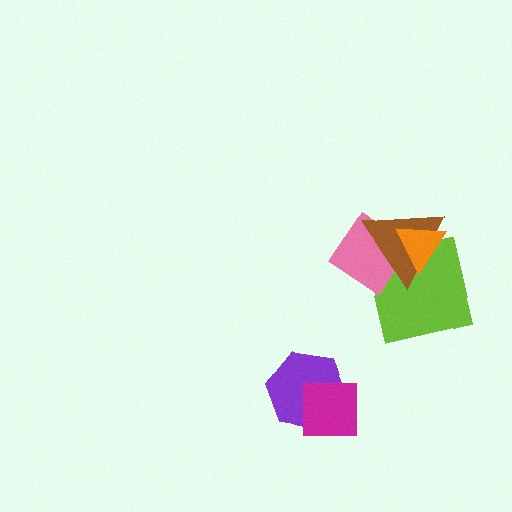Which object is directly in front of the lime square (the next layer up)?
The pink diamond is directly in front of the lime square.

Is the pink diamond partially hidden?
Yes, it is partially covered by another shape.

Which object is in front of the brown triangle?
The orange triangle is in front of the brown triangle.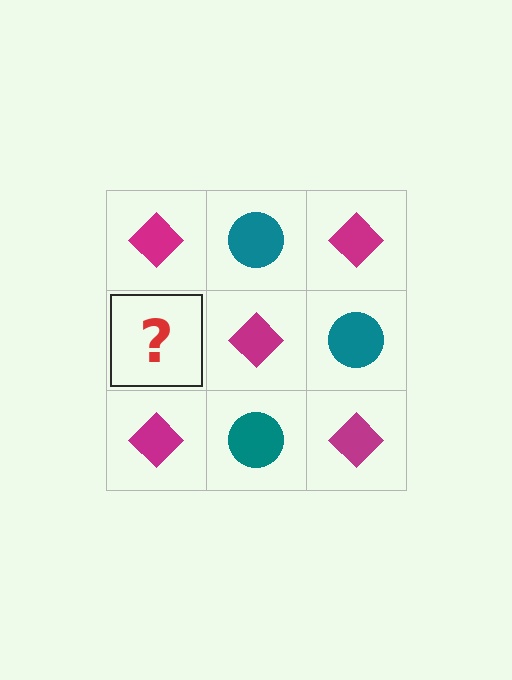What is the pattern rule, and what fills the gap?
The rule is that it alternates magenta diamond and teal circle in a checkerboard pattern. The gap should be filled with a teal circle.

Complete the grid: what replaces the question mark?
The question mark should be replaced with a teal circle.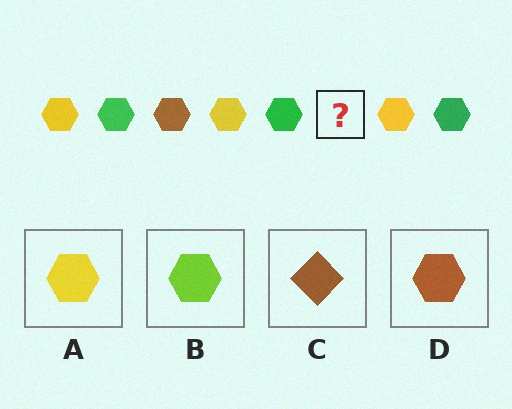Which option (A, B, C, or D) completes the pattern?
D.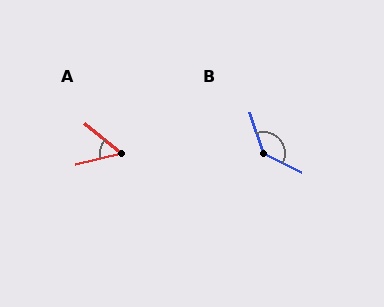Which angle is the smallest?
A, at approximately 53 degrees.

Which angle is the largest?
B, at approximately 134 degrees.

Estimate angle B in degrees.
Approximately 134 degrees.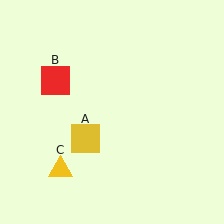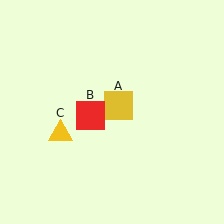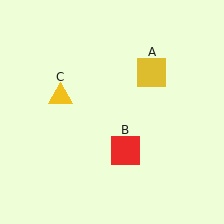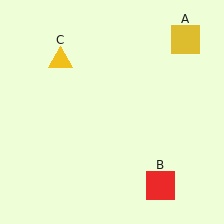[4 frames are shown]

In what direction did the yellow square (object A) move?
The yellow square (object A) moved up and to the right.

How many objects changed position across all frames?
3 objects changed position: yellow square (object A), red square (object B), yellow triangle (object C).